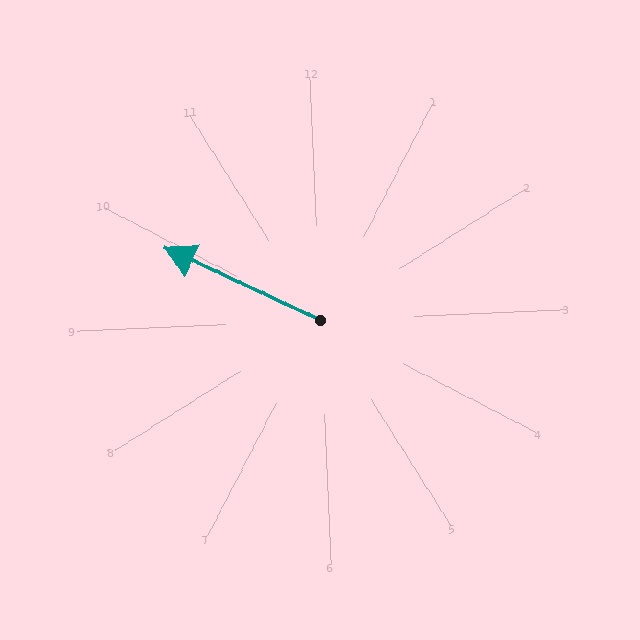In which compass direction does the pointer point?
Northwest.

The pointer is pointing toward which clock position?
Roughly 10 o'clock.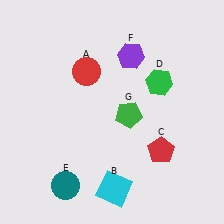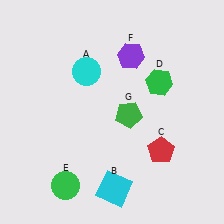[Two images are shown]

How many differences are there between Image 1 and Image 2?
There are 2 differences between the two images.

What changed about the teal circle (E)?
In Image 1, E is teal. In Image 2, it changed to green.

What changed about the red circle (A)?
In Image 1, A is red. In Image 2, it changed to cyan.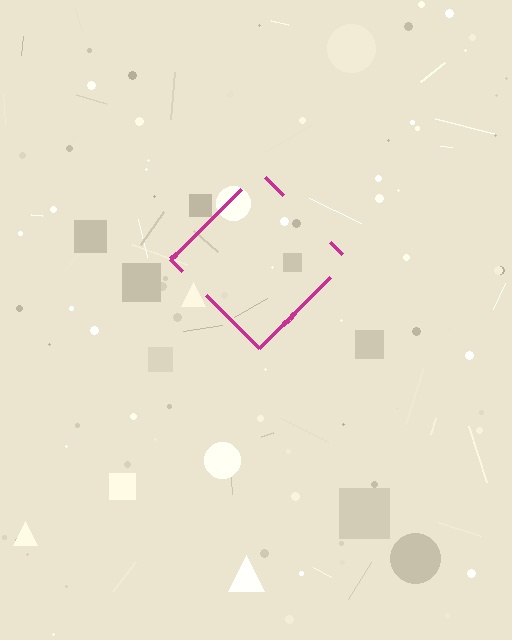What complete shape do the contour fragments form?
The contour fragments form a diamond.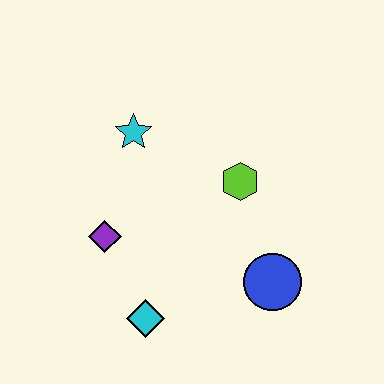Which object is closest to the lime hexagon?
The blue circle is closest to the lime hexagon.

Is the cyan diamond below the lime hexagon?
Yes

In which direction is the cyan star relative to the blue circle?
The cyan star is above the blue circle.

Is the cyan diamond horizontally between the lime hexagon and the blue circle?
No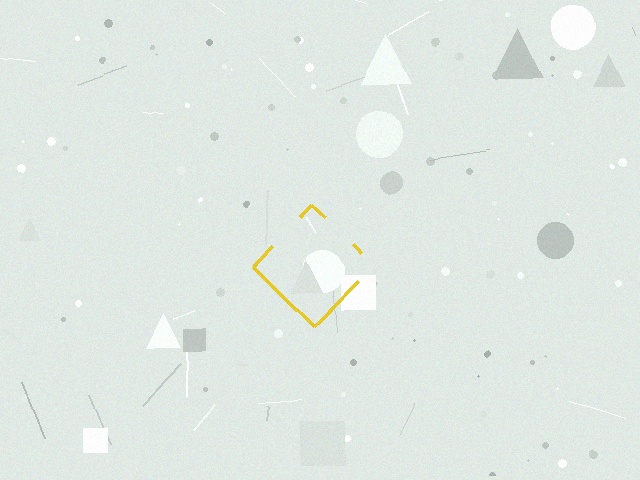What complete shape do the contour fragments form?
The contour fragments form a diamond.